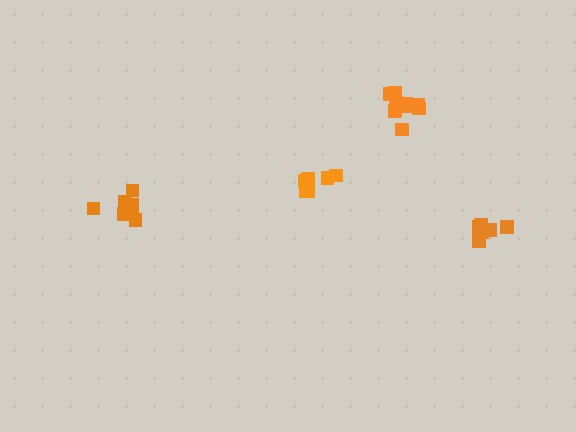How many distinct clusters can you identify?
There are 4 distinct clusters.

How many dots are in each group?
Group 1: 6 dots, Group 2: 12 dots, Group 3: 6 dots, Group 4: 10 dots (34 total).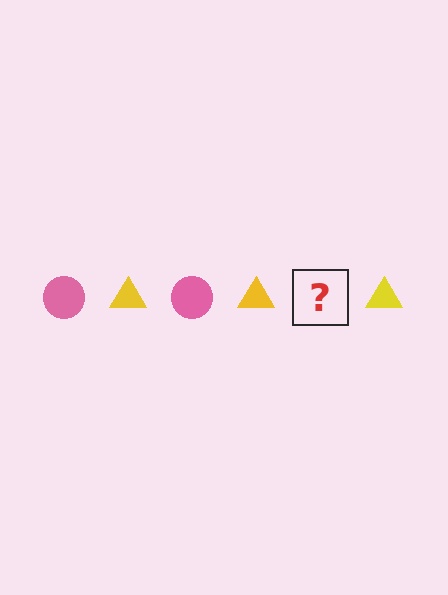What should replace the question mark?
The question mark should be replaced with a pink circle.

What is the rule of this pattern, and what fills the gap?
The rule is that the pattern alternates between pink circle and yellow triangle. The gap should be filled with a pink circle.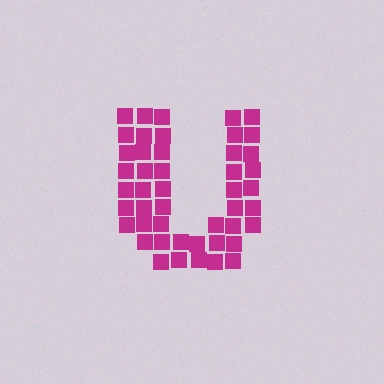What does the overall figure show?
The overall figure shows the letter U.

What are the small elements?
The small elements are squares.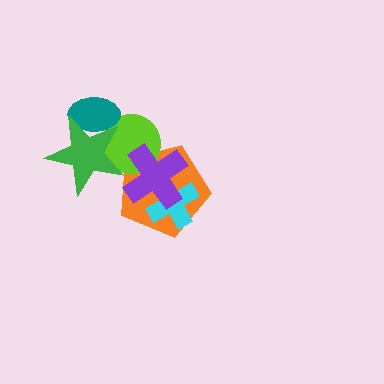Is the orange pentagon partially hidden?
Yes, it is partially covered by another shape.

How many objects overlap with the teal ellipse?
2 objects overlap with the teal ellipse.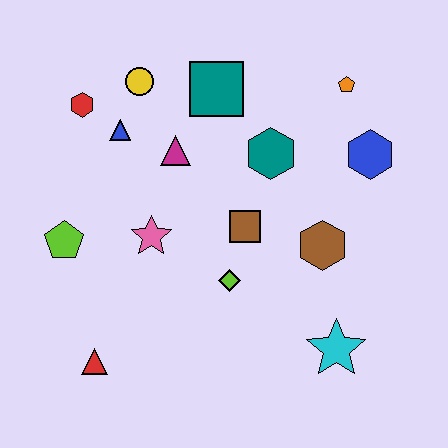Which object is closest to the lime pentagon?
The pink star is closest to the lime pentagon.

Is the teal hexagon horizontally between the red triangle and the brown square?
No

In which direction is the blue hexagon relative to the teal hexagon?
The blue hexagon is to the right of the teal hexagon.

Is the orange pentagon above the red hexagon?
Yes